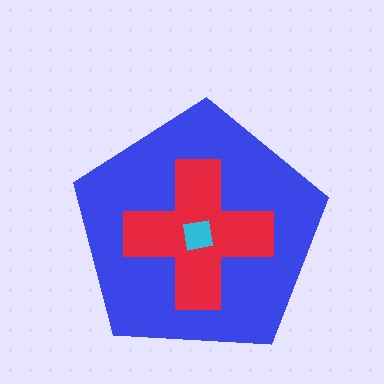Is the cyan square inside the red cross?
Yes.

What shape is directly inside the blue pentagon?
The red cross.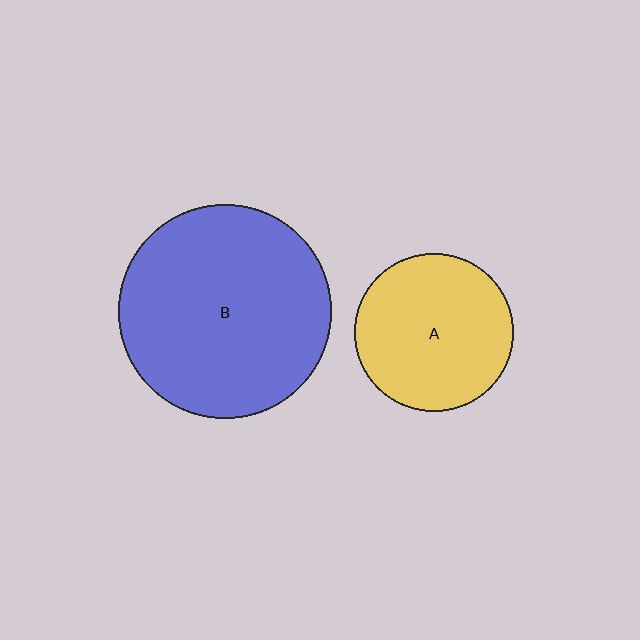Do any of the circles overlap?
No, none of the circles overlap.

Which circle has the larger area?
Circle B (blue).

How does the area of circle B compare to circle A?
Approximately 1.8 times.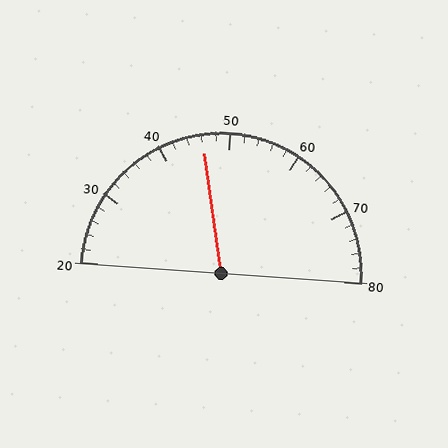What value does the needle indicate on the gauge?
The needle indicates approximately 46.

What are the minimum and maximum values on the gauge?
The gauge ranges from 20 to 80.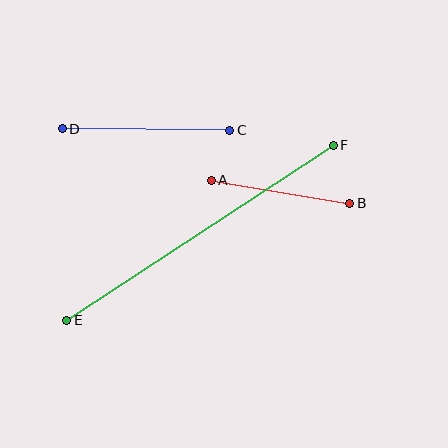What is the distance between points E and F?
The distance is approximately 319 pixels.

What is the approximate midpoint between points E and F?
The midpoint is at approximately (200, 233) pixels.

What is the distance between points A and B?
The distance is approximately 140 pixels.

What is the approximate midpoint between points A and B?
The midpoint is at approximately (281, 192) pixels.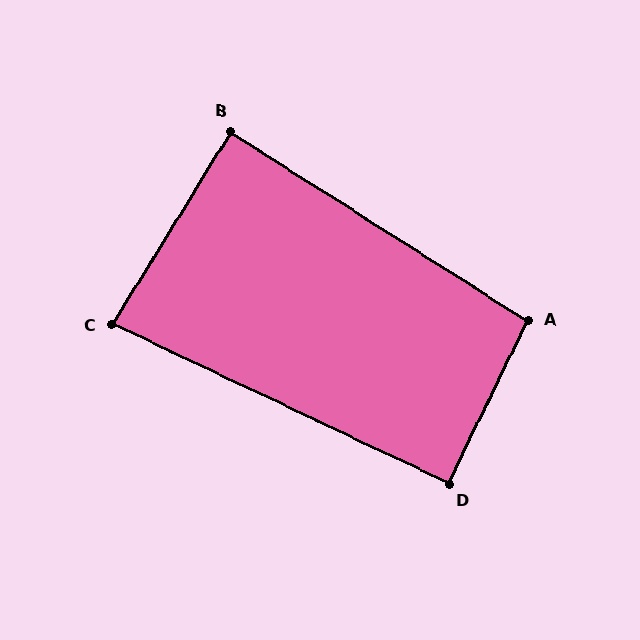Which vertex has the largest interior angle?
A, at approximately 96 degrees.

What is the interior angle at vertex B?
Approximately 89 degrees (approximately right).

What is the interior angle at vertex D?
Approximately 91 degrees (approximately right).